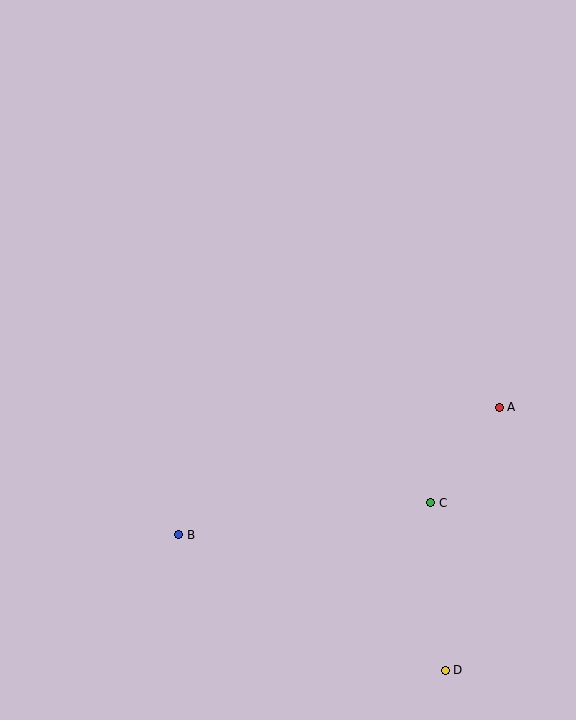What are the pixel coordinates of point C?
Point C is at (431, 503).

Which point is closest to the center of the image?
Point C at (431, 503) is closest to the center.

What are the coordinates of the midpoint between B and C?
The midpoint between B and C is at (305, 519).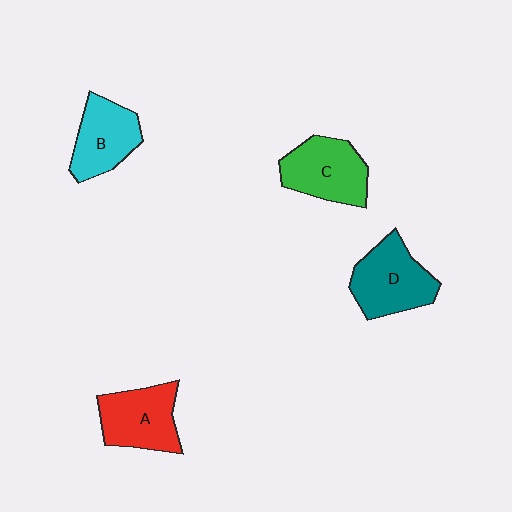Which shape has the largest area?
Shape D (teal).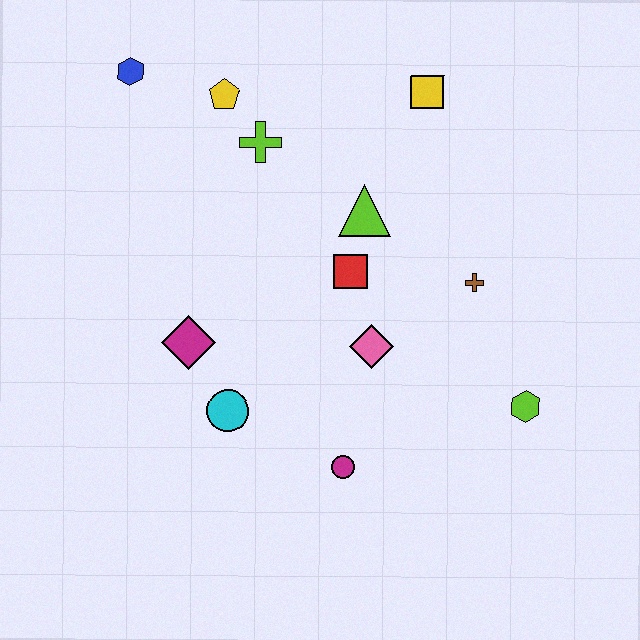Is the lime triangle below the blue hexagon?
Yes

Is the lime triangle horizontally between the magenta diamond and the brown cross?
Yes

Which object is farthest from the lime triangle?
The blue hexagon is farthest from the lime triangle.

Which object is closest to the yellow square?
The lime triangle is closest to the yellow square.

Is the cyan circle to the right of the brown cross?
No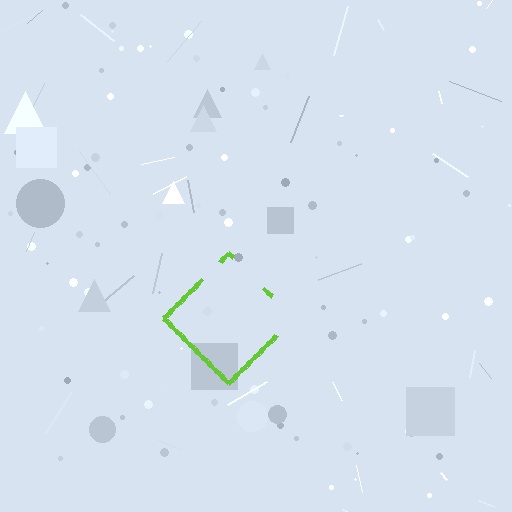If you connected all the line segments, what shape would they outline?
They would outline a diamond.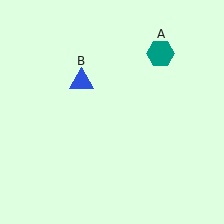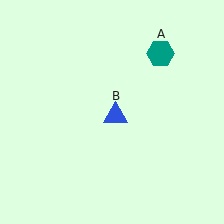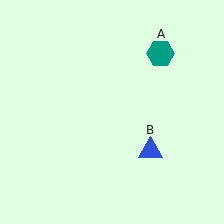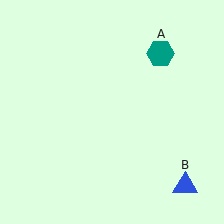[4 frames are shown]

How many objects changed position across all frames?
1 object changed position: blue triangle (object B).